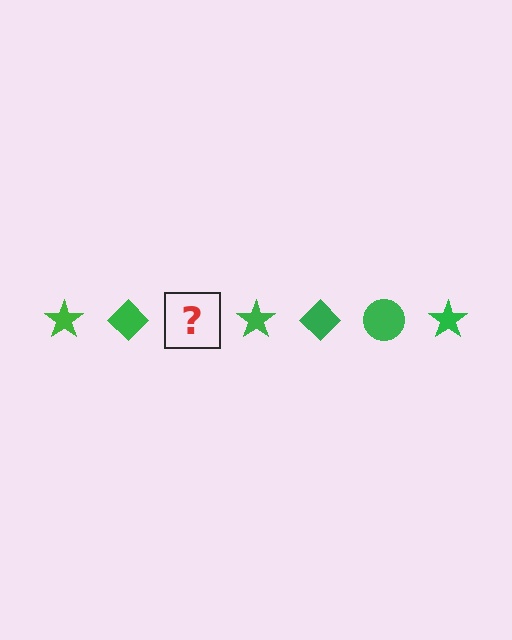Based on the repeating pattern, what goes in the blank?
The blank should be a green circle.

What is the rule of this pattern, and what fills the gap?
The rule is that the pattern cycles through star, diamond, circle shapes in green. The gap should be filled with a green circle.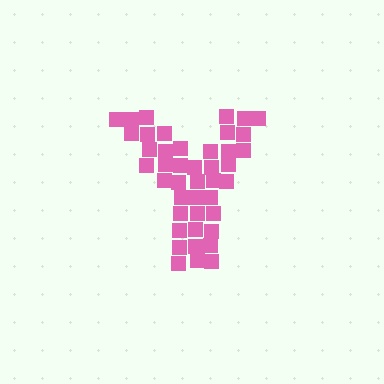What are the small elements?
The small elements are squares.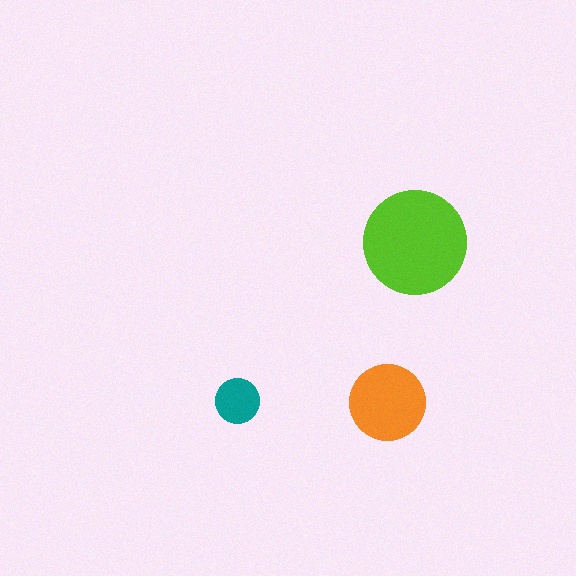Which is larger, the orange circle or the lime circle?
The lime one.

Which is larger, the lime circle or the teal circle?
The lime one.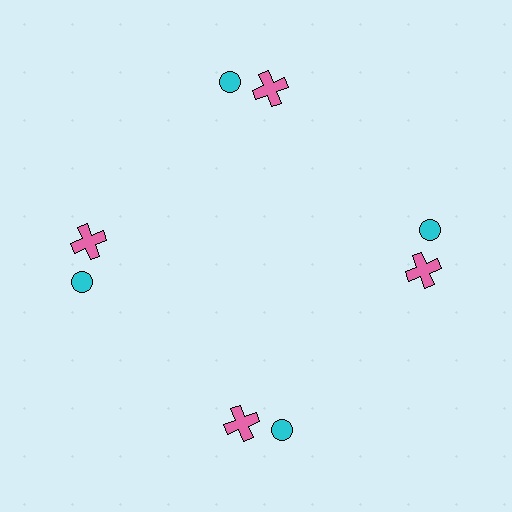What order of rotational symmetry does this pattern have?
This pattern has 4-fold rotational symmetry.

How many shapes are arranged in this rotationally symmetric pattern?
There are 8 shapes, arranged in 4 groups of 2.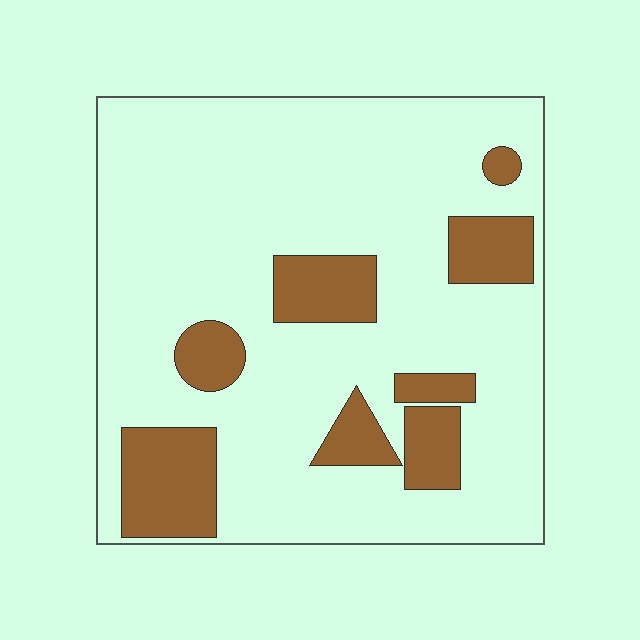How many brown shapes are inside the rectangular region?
8.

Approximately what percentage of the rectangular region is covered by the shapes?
Approximately 20%.